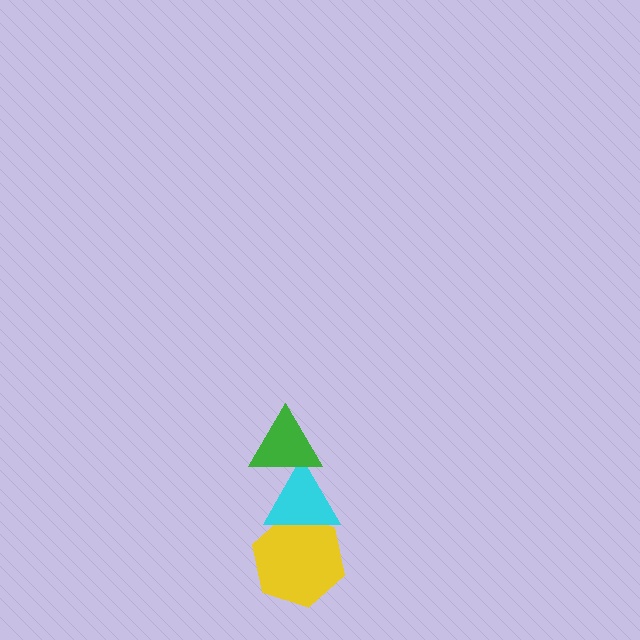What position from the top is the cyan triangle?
The cyan triangle is 2nd from the top.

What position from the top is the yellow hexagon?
The yellow hexagon is 3rd from the top.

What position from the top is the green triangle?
The green triangle is 1st from the top.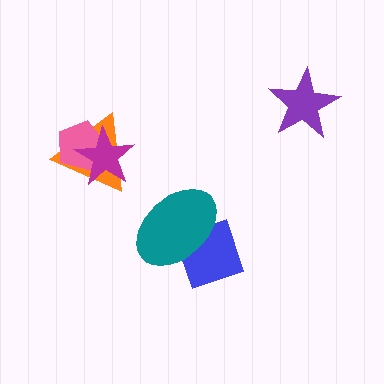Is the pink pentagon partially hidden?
Yes, it is partially covered by another shape.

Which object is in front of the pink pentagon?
The magenta star is in front of the pink pentagon.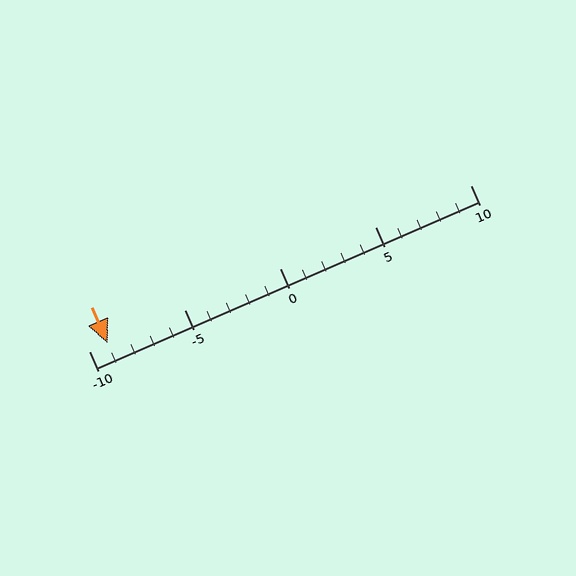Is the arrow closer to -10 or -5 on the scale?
The arrow is closer to -10.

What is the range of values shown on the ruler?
The ruler shows values from -10 to 10.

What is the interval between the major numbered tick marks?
The major tick marks are spaced 5 units apart.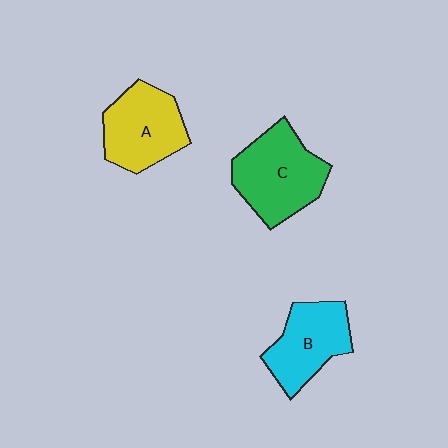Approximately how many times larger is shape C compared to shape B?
Approximately 1.2 times.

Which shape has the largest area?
Shape C (green).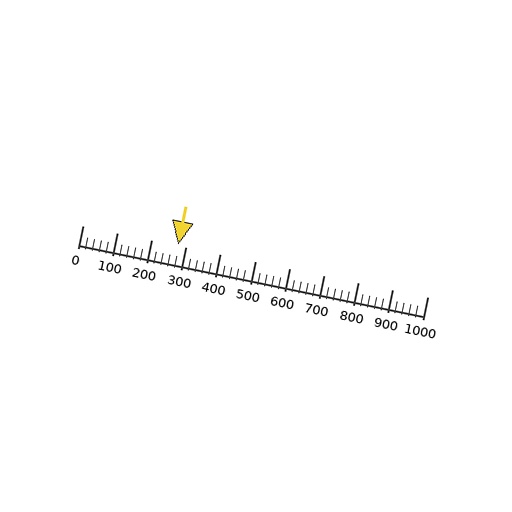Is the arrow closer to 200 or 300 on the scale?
The arrow is closer to 300.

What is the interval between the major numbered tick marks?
The major tick marks are spaced 100 units apart.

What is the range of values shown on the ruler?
The ruler shows values from 0 to 1000.